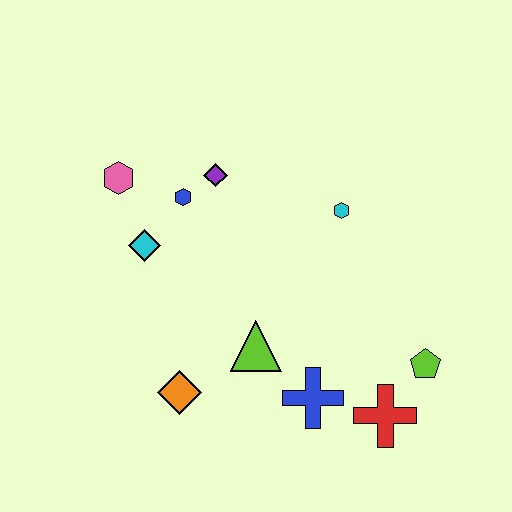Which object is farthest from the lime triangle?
The pink hexagon is farthest from the lime triangle.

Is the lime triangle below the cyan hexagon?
Yes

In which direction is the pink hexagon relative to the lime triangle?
The pink hexagon is above the lime triangle.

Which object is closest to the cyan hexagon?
The purple diamond is closest to the cyan hexagon.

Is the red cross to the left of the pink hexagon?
No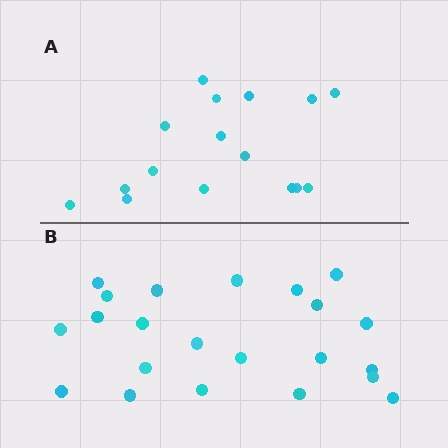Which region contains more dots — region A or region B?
Region B (the bottom region) has more dots.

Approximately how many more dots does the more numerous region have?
Region B has about 6 more dots than region A.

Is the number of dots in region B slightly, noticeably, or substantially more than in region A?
Region B has noticeably more, but not dramatically so. The ratio is roughly 1.4 to 1.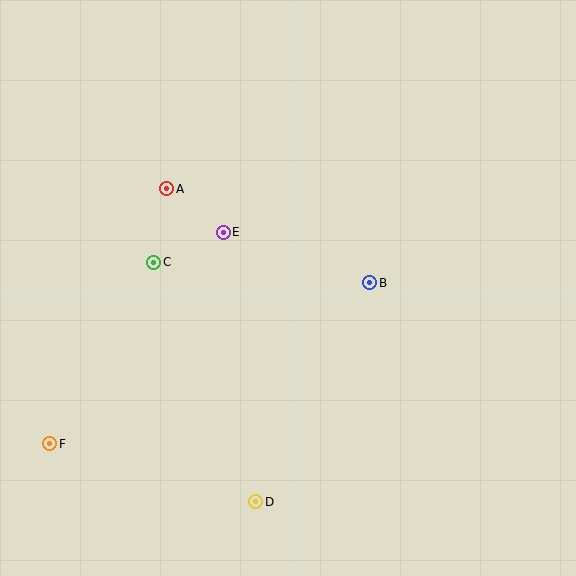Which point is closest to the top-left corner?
Point A is closest to the top-left corner.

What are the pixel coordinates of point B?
Point B is at (370, 283).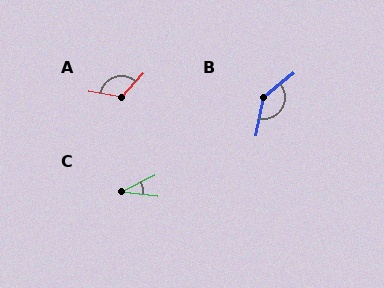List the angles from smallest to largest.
C (33°), A (123°), B (140°).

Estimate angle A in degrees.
Approximately 123 degrees.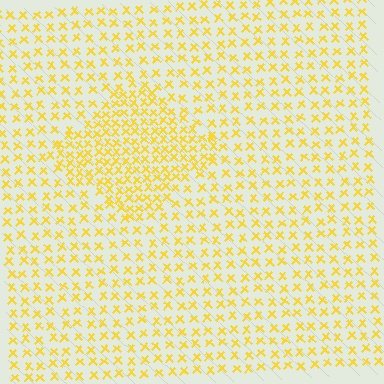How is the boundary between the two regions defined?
The boundary is defined by a change in element density (approximately 1.9x ratio). All elements are the same color, size, and shape.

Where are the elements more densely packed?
The elements are more densely packed inside the diamond boundary.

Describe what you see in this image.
The image contains small yellow elements arranged at two different densities. A diamond-shaped region is visible where the elements are more densely packed than the surrounding area.